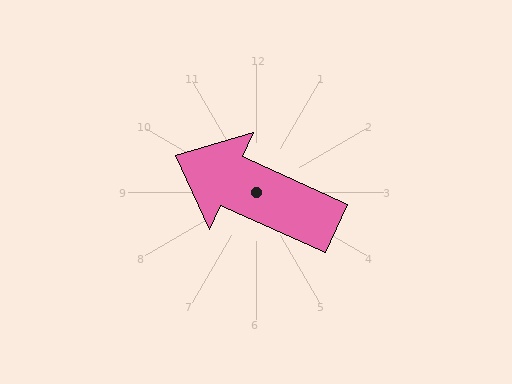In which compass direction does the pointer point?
Northwest.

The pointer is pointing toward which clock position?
Roughly 10 o'clock.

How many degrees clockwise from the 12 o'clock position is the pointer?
Approximately 294 degrees.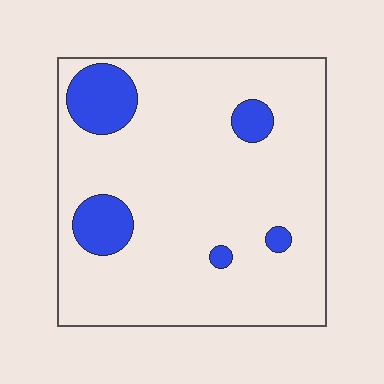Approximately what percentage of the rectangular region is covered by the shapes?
Approximately 15%.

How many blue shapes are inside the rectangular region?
5.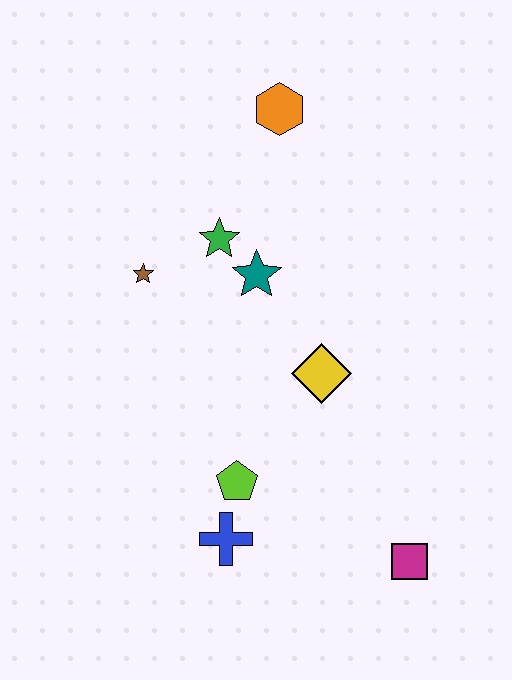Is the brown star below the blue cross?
No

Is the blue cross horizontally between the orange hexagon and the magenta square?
No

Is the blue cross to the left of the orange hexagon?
Yes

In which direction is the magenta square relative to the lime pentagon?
The magenta square is to the right of the lime pentagon.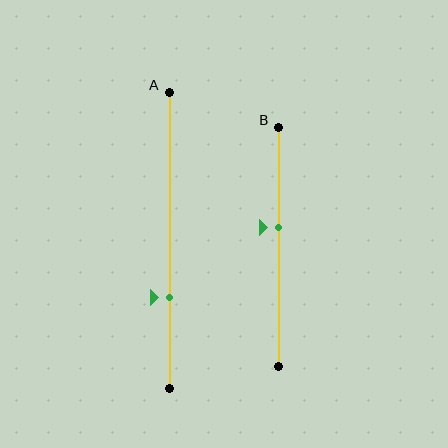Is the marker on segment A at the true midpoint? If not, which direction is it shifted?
No, the marker on segment A is shifted downward by about 19% of the segment length.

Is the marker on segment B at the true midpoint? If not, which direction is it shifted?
No, the marker on segment B is shifted upward by about 8% of the segment length.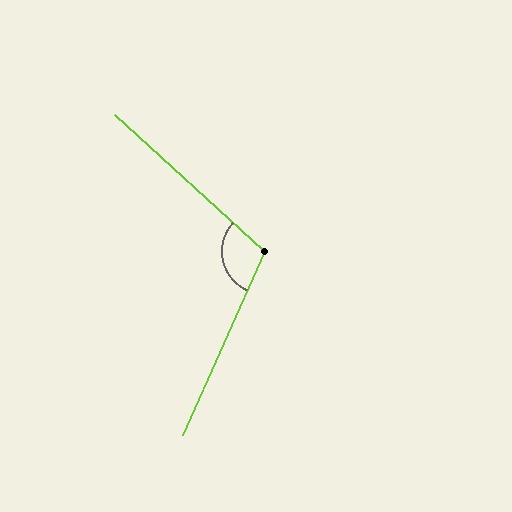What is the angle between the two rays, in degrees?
Approximately 108 degrees.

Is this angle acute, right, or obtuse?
It is obtuse.